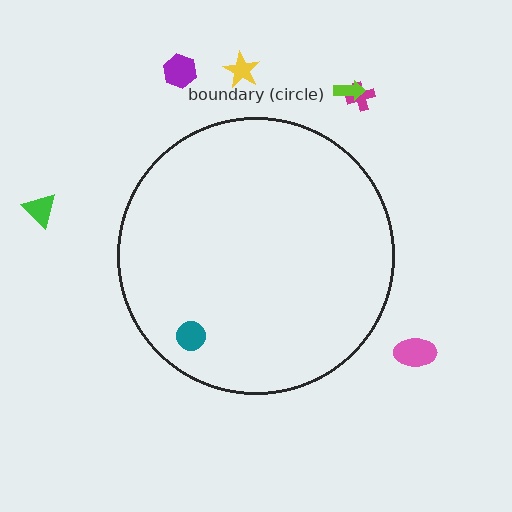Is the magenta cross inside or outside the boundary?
Outside.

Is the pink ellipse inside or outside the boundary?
Outside.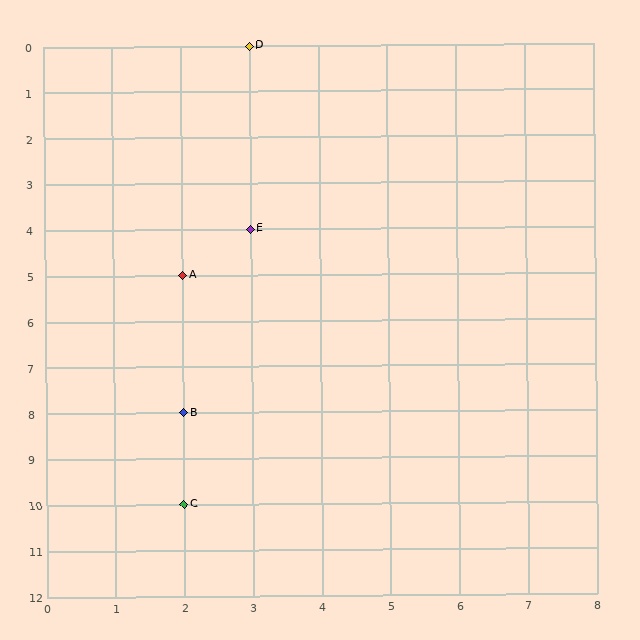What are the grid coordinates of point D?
Point D is at grid coordinates (3, 0).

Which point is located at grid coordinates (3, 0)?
Point D is at (3, 0).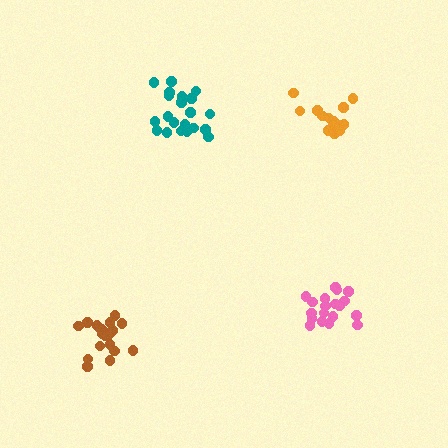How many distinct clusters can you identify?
There are 4 distinct clusters.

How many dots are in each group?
Group 1: 18 dots, Group 2: 16 dots, Group 3: 19 dots, Group 4: 21 dots (74 total).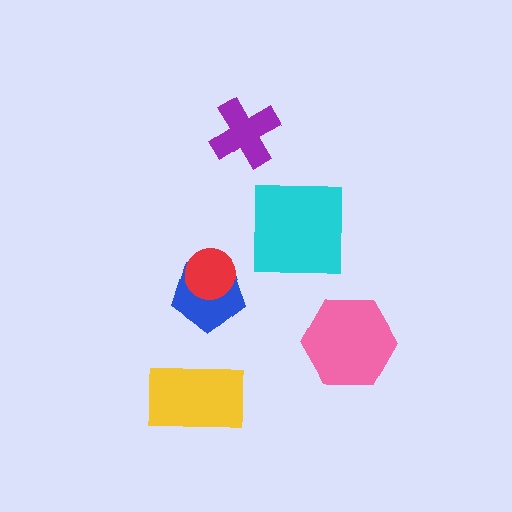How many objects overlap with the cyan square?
0 objects overlap with the cyan square.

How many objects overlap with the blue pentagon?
1 object overlaps with the blue pentagon.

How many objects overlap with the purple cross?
0 objects overlap with the purple cross.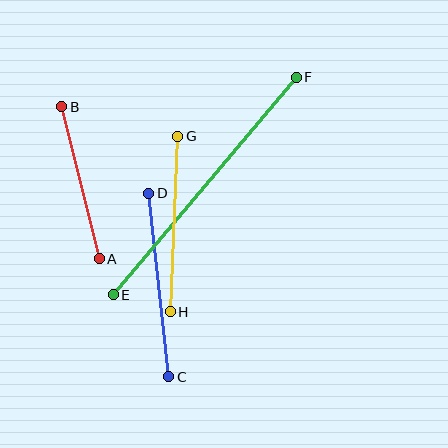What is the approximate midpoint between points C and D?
The midpoint is at approximately (159, 285) pixels.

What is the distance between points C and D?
The distance is approximately 185 pixels.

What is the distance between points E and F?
The distance is approximately 284 pixels.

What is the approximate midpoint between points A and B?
The midpoint is at approximately (80, 183) pixels.